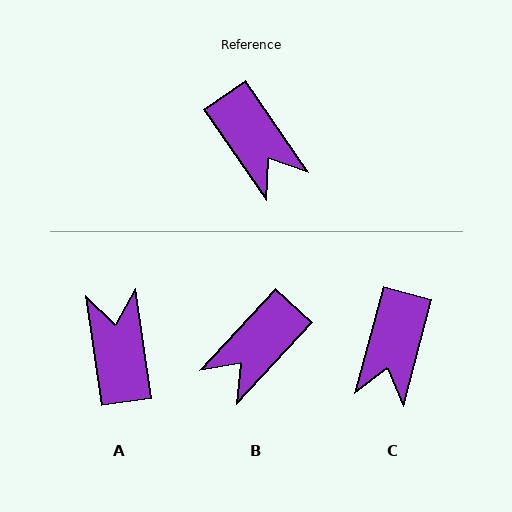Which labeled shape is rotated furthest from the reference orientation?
A, about 154 degrees away.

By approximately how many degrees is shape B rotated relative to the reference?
Approximately 77 degrees clockwise.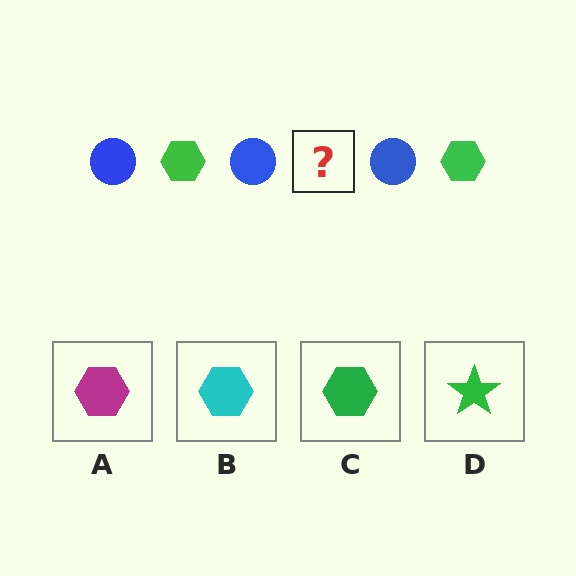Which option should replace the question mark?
Option C.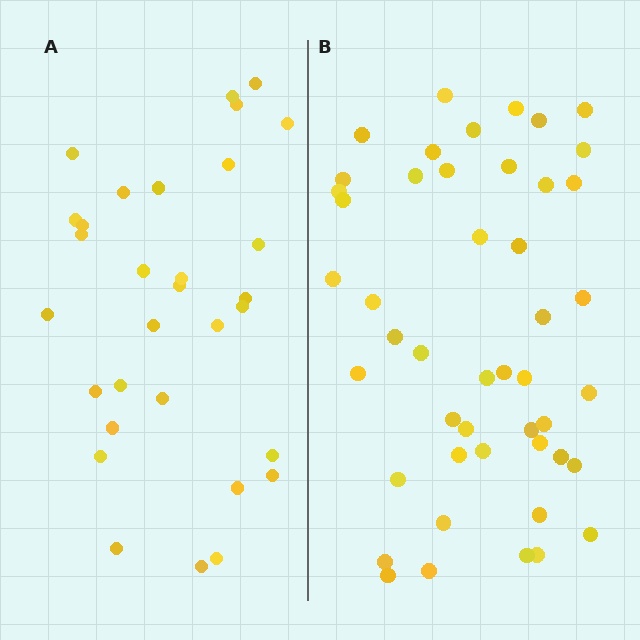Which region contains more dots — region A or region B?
Region B (the right region) has more dots.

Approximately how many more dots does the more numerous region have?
Region B has approximately 15 more dots than region A.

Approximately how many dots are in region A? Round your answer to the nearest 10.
About 30 dots. (The exact count is 31, which rounds to 30.)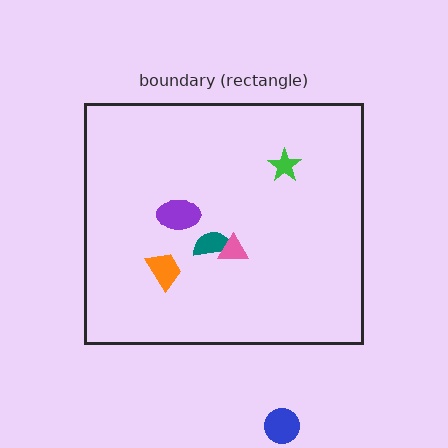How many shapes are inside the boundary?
5 inside, 1 outside.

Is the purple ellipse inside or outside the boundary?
Inside.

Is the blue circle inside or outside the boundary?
Outside.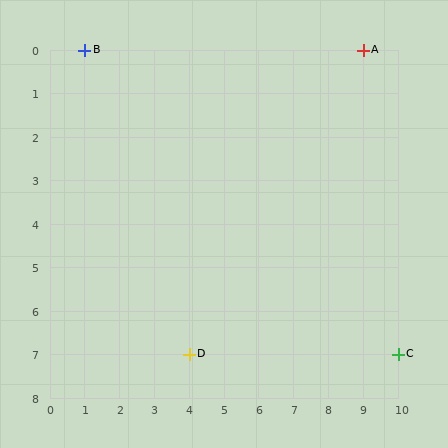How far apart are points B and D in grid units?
Points B and D are 3 columns and 7 rows apart (about 7.6 grid units diagonally).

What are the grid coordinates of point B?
Point B is at grid coordinates (1, 0).